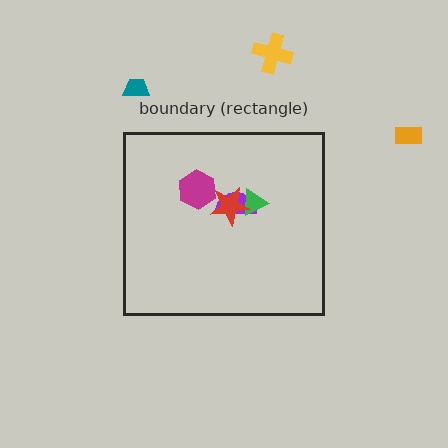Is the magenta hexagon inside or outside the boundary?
Inside.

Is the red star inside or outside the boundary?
Inside.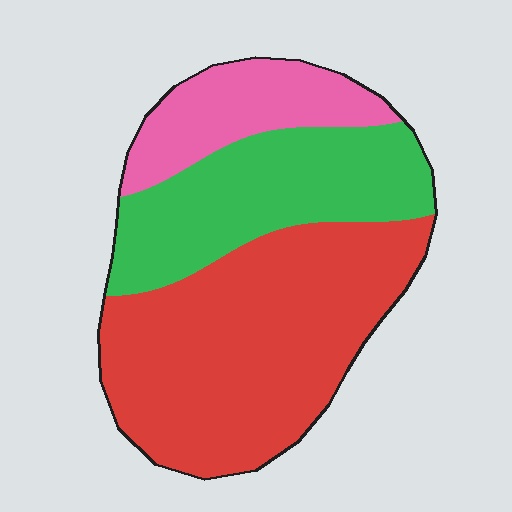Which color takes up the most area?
Red, at roughly 50%.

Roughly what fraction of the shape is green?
Green covers 30% of the shape.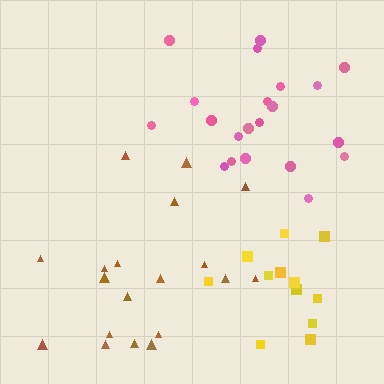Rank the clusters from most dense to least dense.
yellow, pink, brown.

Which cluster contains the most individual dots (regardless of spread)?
Pink (21).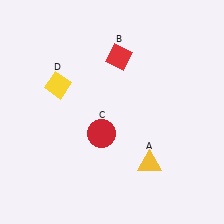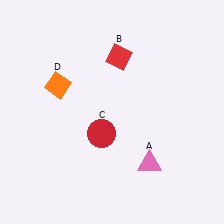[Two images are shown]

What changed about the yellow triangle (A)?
In Image 1, A is yellow. In Image 2, it changed to pink.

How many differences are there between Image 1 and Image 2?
There are 2 differences between the two images.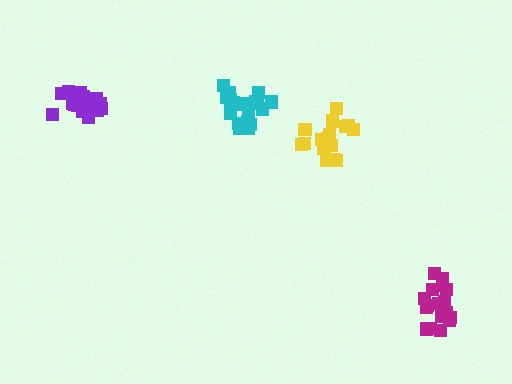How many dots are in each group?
Group 1: 17 dots, Group 2: 21 dots, Group 3: 15 dots, Group 4: 18 dots (71 total).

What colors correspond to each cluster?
The clusters are colored: yellow, cyan, purple, magenta.